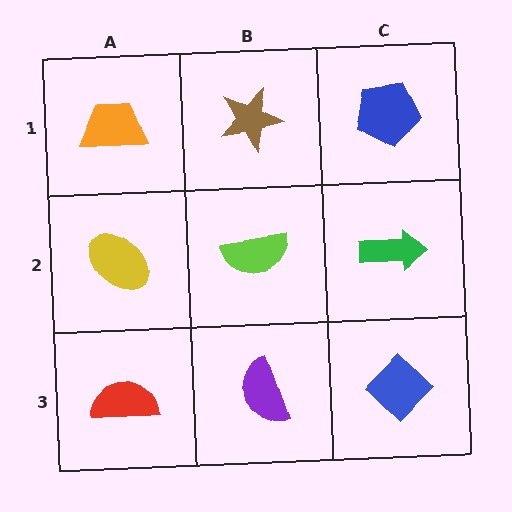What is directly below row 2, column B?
A purple semicircle.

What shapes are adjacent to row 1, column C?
A green arrow (row 2, column C), a brown star (row 1, column B).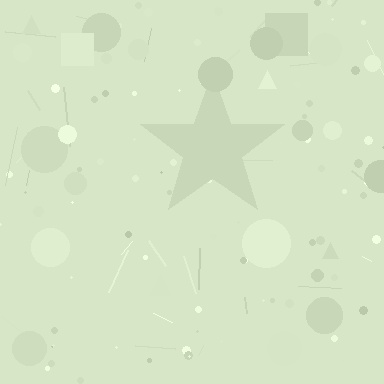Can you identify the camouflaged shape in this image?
The camouflaged shape is a star.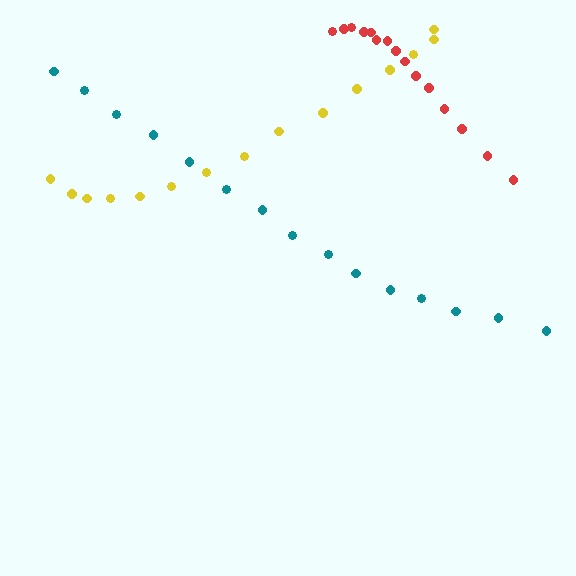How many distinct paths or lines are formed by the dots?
There are 3 distinct paths.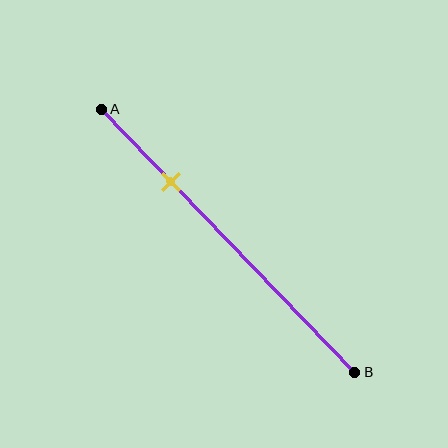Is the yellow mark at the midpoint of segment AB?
No, the mark is at about 25% from A, not at the 50% midpoint.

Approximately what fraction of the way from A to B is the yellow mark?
The yellow mark is approximately 25% of the way from A to B.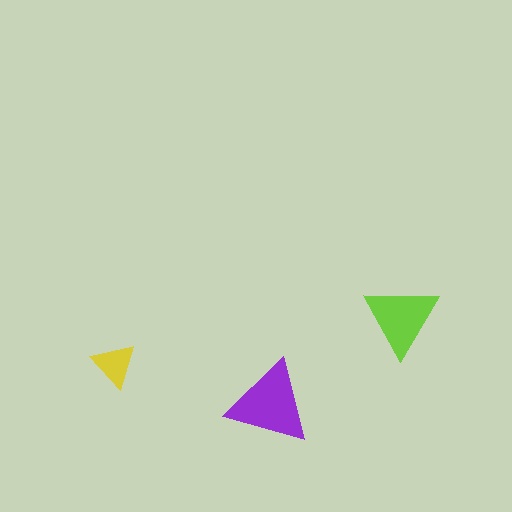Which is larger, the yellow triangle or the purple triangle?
The purple one.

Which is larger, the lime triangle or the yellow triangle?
The lime one.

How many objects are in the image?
There are 3 objects in the image.